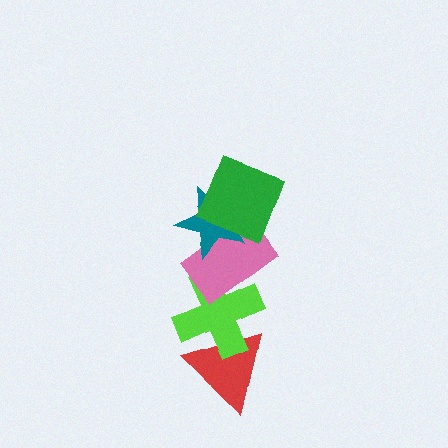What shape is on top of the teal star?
The green square is on top of the teal star.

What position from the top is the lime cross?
The lime cross is 4th from the top.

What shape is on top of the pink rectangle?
The teal star is on top of the pink rectangle.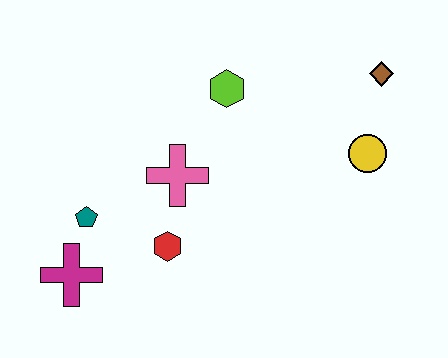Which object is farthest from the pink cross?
The brown diamond is farthest from the pink cross.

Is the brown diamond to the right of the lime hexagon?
Yes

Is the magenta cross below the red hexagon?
Yes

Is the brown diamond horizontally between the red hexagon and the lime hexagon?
No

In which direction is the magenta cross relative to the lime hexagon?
The magenta cross is below the lime hexagon.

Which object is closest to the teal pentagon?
The magenta cross is closest to the teal pentagon.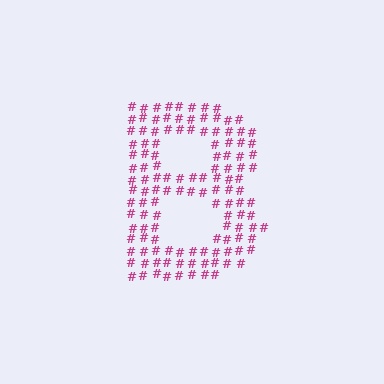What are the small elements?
The small elements are hash symbols.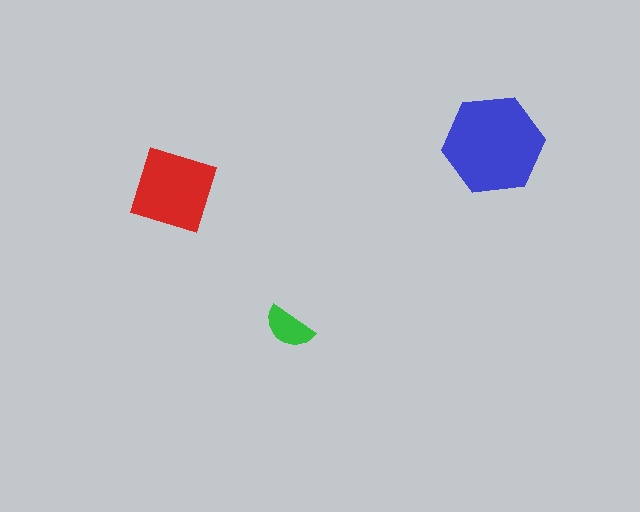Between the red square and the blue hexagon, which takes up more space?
The blue hexagon.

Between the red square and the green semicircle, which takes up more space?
The red square.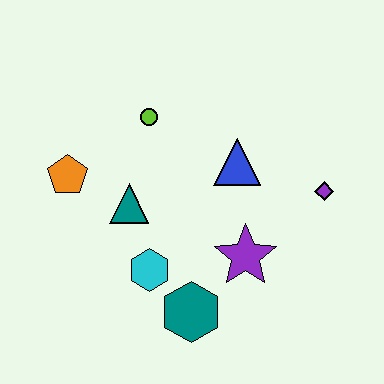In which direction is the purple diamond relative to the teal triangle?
The purple diamond is to the right of the teal triangle.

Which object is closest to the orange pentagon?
The teal triangle is closest to the orange pentagon.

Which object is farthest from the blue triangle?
The orange pentagon is farthest from the blue triangle.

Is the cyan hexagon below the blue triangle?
Yes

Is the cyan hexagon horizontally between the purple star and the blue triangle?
No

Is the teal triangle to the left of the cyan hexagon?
Yes